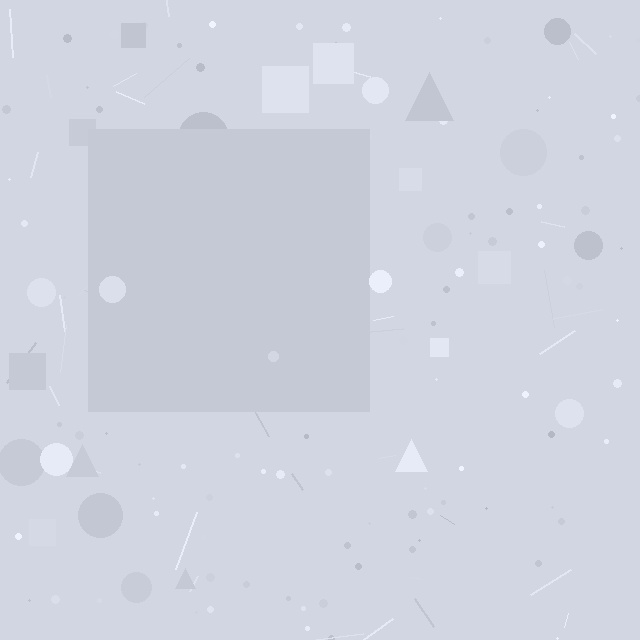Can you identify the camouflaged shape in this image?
The camouflaged shape is a square.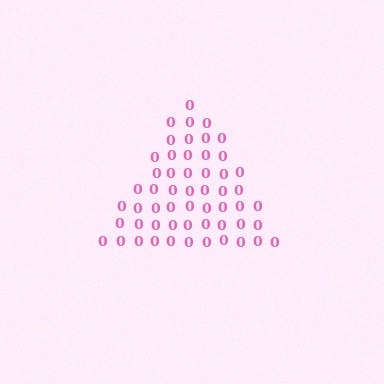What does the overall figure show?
The overall figure shows a triangle.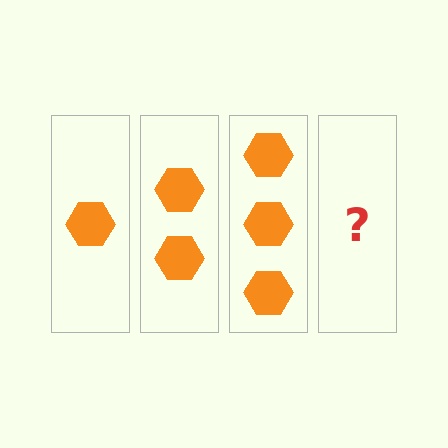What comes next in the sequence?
The next element should be 4 hexagons.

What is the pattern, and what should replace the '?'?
The pattern is that each step adds one more hexagon. The '?' should be 4 hexagons.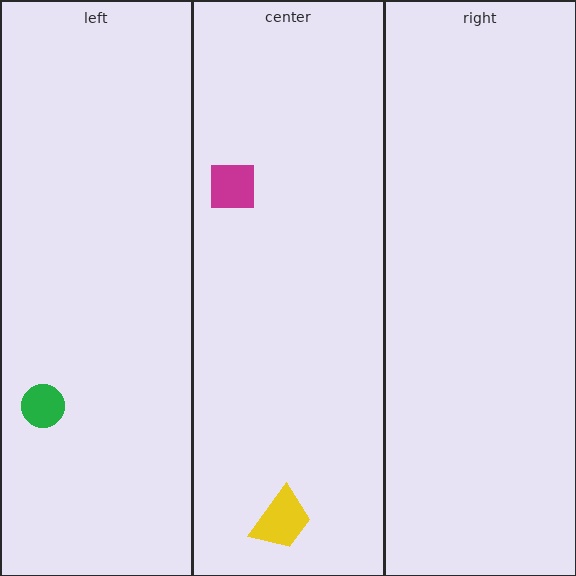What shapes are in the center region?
The magenta square, the yellow trapezoid.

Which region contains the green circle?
The left region.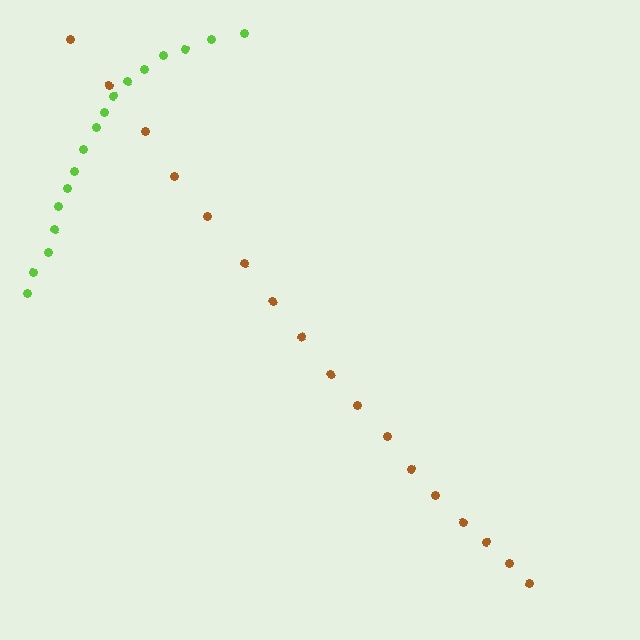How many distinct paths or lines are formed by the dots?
There are 2 distinct paths.